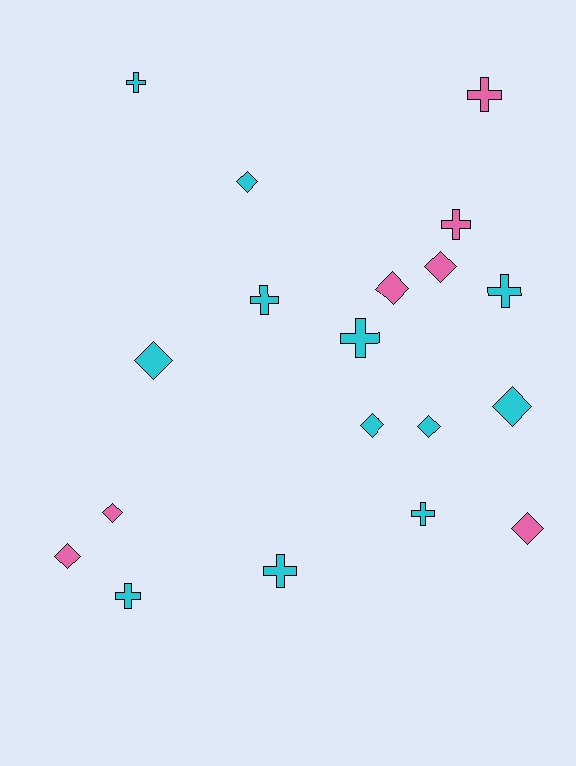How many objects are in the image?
There are 19 objects.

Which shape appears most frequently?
Diamond, with 10 objects.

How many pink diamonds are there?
There are 5 pink diamonds.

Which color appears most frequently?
Cyan, with 12 objects.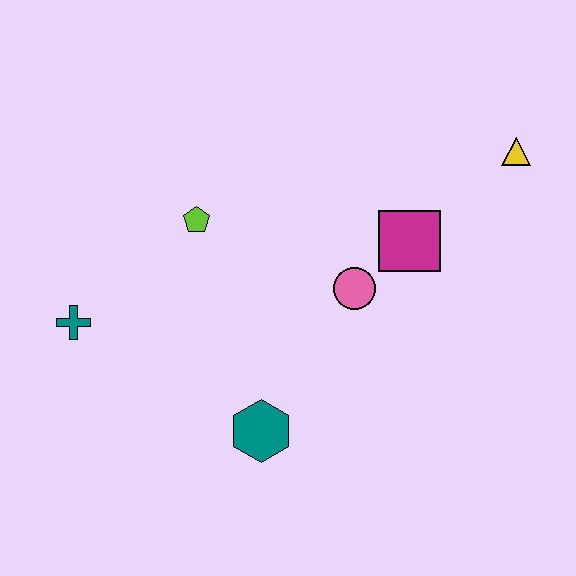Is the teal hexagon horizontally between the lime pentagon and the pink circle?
Yes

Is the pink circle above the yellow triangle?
No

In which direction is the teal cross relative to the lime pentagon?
The teal cross is to the left of the lime pentagon.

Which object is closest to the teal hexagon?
The pink circle is closest to the teal hexagon.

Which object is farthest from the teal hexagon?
The yellow triangle is farthest from the teal hexagon.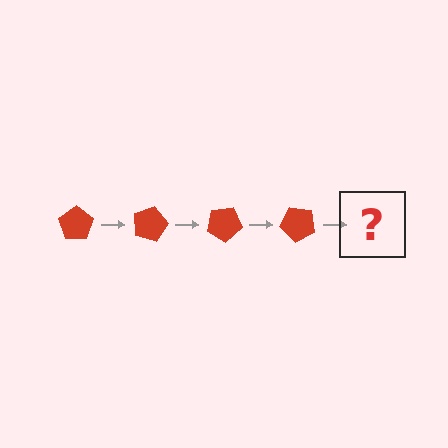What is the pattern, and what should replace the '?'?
The pattern is that the pentagon rotates 15 degrees each step. The '?' should be a red pentagon rotated 60 degrees.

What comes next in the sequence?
The next element should be a red pentagon rotated 60 degrees.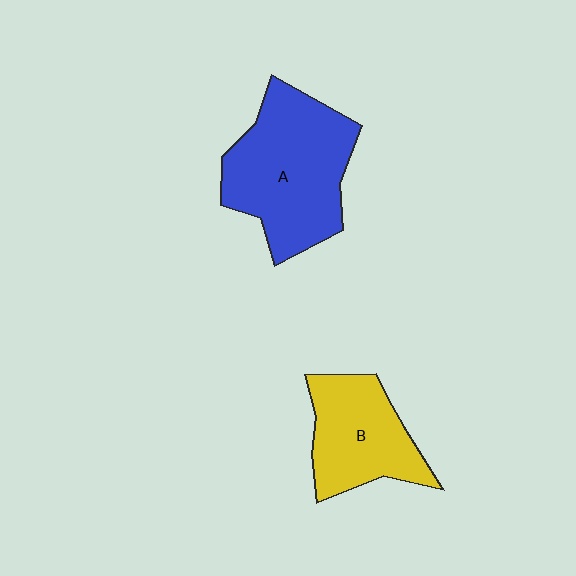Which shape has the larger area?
Shape A (blue).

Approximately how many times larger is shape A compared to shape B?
Approximately 1.5 times.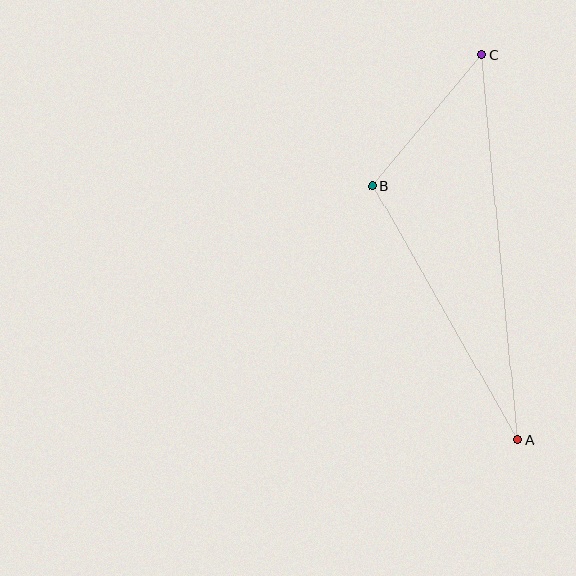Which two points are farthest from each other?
Points A and C are farthest from each other.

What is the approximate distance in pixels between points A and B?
The distance between A and B is approximately 292 pixels.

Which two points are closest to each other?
Points B and C are closest to each other.